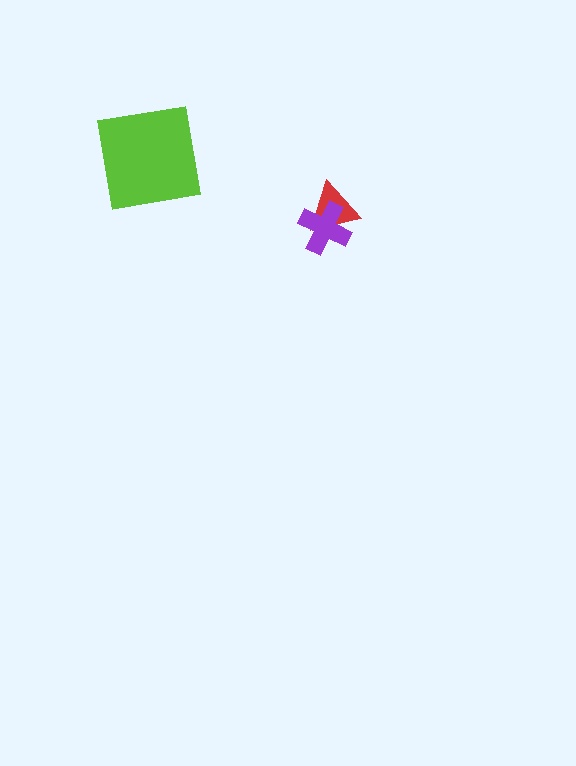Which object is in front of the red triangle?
The purple cross is in front of the red triangle.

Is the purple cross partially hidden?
No, no other shape covers it.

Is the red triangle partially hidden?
Yes, it is partially covered by another shape.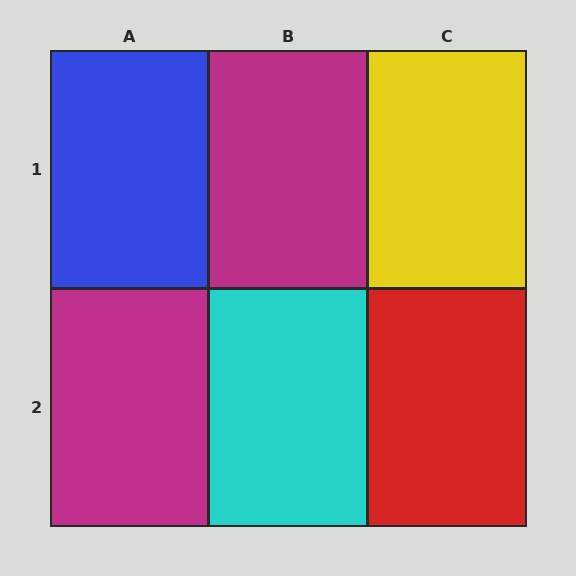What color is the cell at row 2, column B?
Cyan.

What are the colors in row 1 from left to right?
Blue, magenta, yellow.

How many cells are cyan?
1 cell is cyan.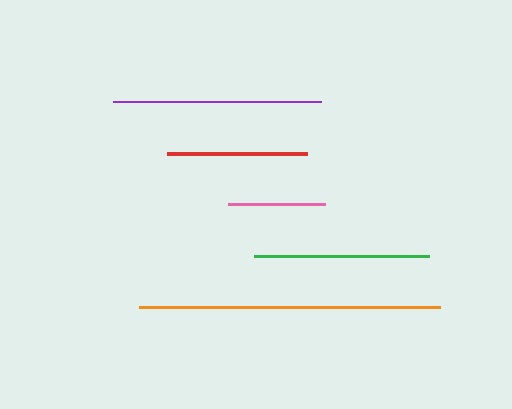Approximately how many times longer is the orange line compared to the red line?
The orange line is approximately 2.1 times the length of the red line.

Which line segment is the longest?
The orange line is the longest at approximately 301 pixels.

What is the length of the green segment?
The green segment is approximately 175 pixels long.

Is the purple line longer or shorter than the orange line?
The orange line is longer than the purple line.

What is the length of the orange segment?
The orange segment is approximately 301 pixels long.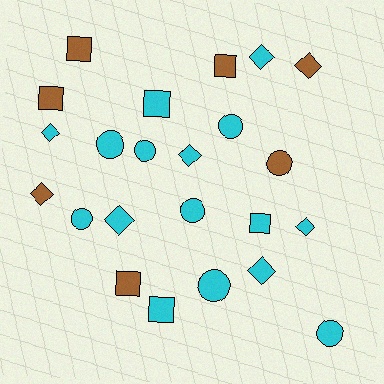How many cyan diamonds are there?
There are 6 cyan diamonds.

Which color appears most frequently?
Cyan, with 16 objects.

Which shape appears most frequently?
Diamond, with 8 objects.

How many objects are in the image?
There are 23 objects.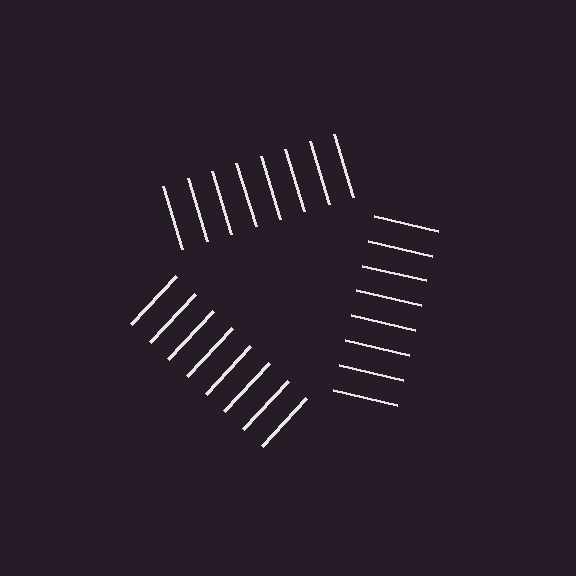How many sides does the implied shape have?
3 sides — the line-ends trace a triangle.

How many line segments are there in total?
24 — 8 along each of the 3 edges.